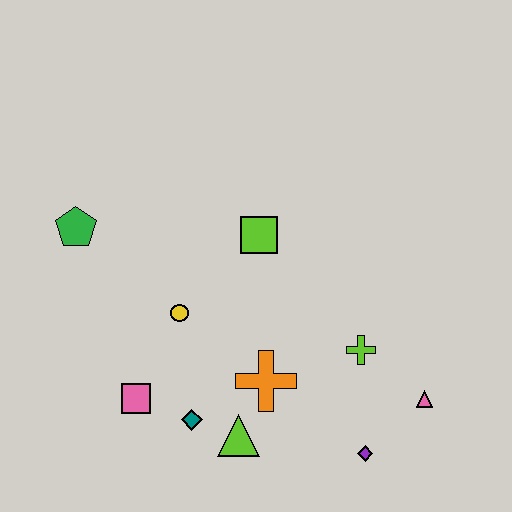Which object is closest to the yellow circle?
The pink square is closest to the yellow circle.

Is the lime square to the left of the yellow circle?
No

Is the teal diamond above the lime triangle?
Yes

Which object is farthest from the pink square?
The pink triangle is farthest from the pink square.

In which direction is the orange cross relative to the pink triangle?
The orange cross is to the left of the pink triangle.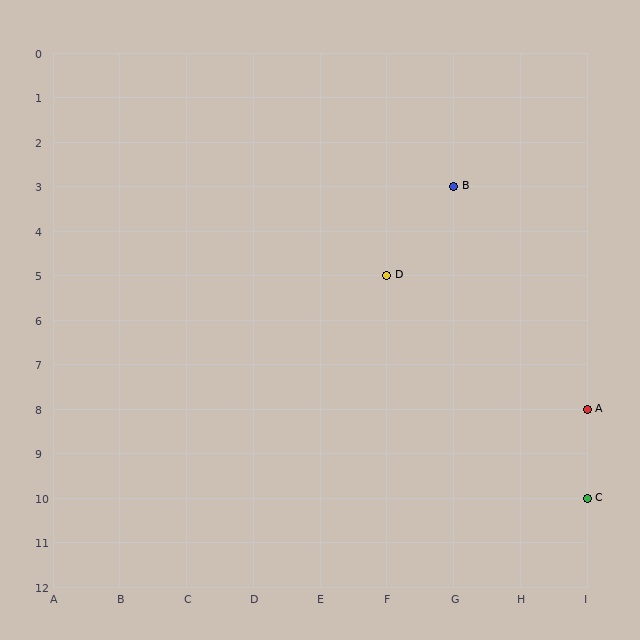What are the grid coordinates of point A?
Point A is at grid coordinates (I, 8).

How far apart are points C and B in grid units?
Points C and B are 2 columns and 7 rows apart (about 7.3 grid units diagonally).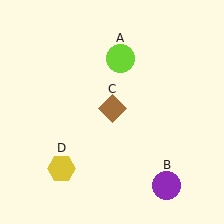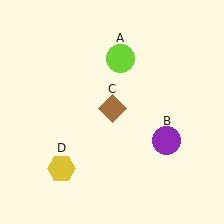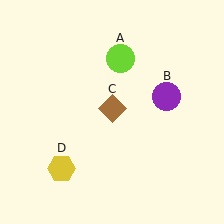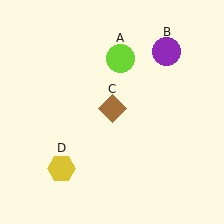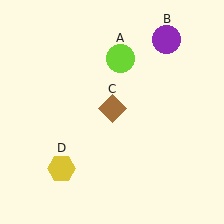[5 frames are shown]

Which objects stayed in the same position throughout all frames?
Lime circle (object A) and brown diamond (object C) and yellow hexagon (object D) remained stationary.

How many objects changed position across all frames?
1 object changed position: purple circle (object B).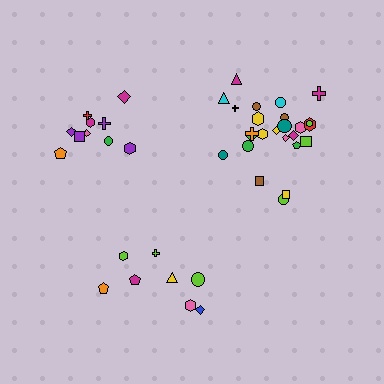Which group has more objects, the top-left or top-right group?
The top-right group.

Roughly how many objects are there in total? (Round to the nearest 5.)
Roughly 45 objects in total.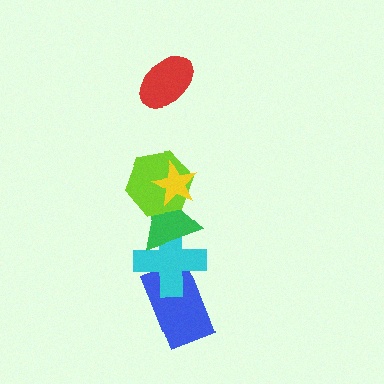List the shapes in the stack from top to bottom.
From top to bottom: the red ellipse, the yellow star, the lime hexagon, the green triangle, the cyan cross, the blue rectangle.